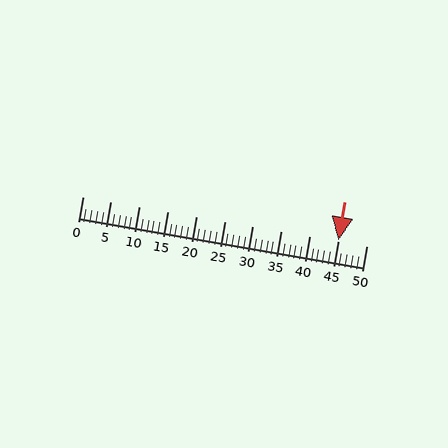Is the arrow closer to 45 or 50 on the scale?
The arrow is closer to 45.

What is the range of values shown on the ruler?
The ruler shows values from 0 to 50.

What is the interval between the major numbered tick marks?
The major tick marks are spaced 5 units apart.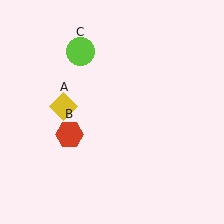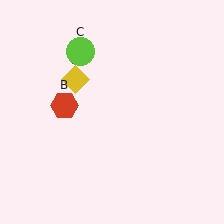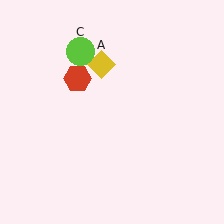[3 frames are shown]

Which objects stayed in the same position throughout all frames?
Lime circle (object C) remained stationary.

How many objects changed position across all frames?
2 objects changed position: yellow diamond (object A), red hexagon (object B).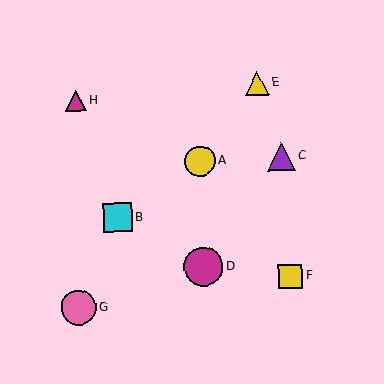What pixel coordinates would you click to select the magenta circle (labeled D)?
Click at (204, 266) to select the magenta circle D.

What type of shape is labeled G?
Shape G is a pink circle.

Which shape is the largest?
The magenta circle (labeled D) is the largest.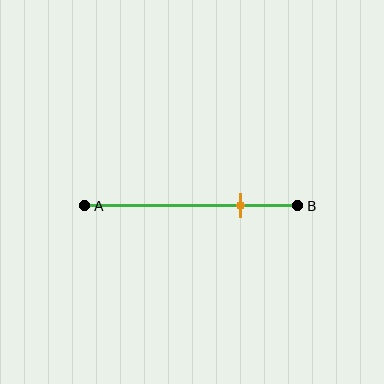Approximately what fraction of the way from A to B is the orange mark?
The orange mark is approximately 75% of the way from A to B.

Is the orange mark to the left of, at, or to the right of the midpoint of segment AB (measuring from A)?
The orange mark is to the right of the midpoint of segment AB.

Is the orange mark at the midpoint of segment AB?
No, the mark is at about 75% from A, not at the 50% midpoint.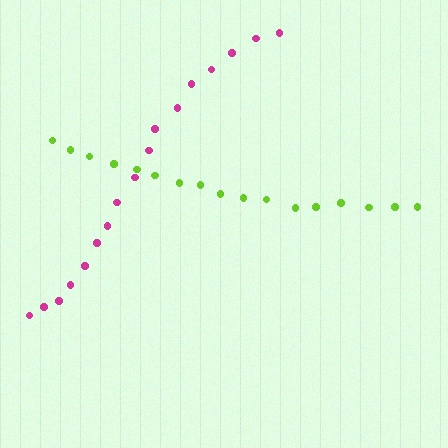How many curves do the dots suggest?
There are 2 distinct paths.